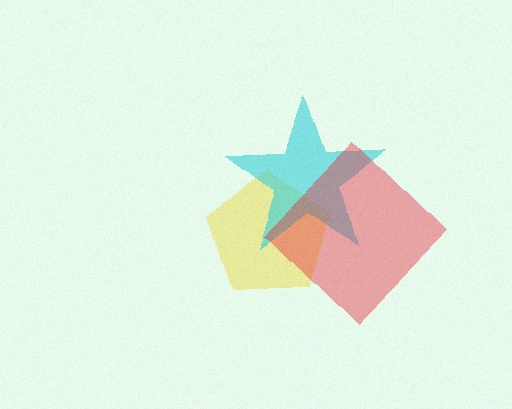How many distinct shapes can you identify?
There are 3 distinct shapes: a yellow pentagon, a cyan star, a red diamond.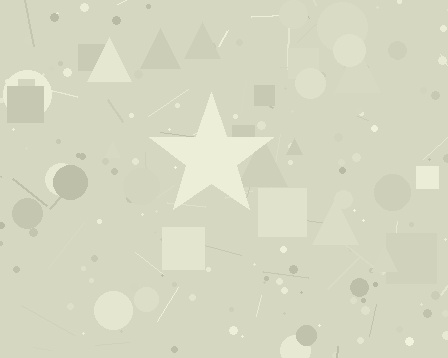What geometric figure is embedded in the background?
A star is embedded in the background.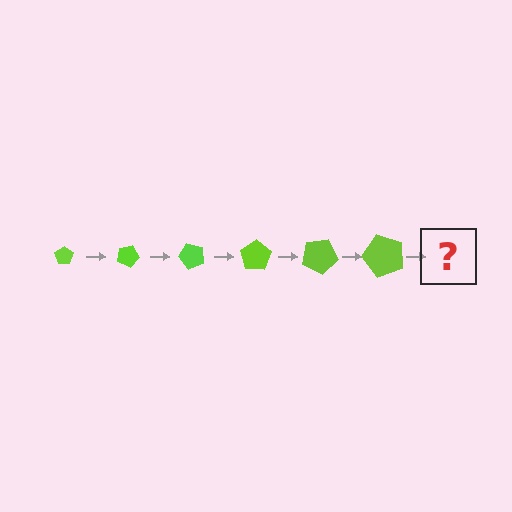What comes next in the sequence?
The next element should be a pentagon, larger than the previous one and rotated 150 degrees from the start.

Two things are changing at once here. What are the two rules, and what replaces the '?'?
The two rules are that the pentagon grows larger each step and it rotates 25 degrees each step. The '?' should be a pentagon, larger than the previous one and rotated 150 degrees from the start.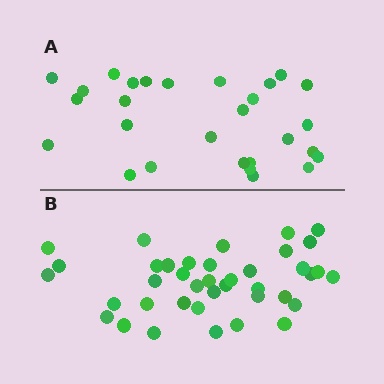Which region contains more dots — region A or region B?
Region B (the bottom region) has more dots.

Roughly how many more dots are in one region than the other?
Region B has roughly 12 or so more dots than region A.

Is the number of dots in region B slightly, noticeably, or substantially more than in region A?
Region B has noticeably more, but not dramatically so. The ratio is roughly 1.4 to 1.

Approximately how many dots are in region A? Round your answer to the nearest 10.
About 30 dots. (The exact count is 28, which rounds to 30.)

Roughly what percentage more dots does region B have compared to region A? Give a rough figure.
About 40% more.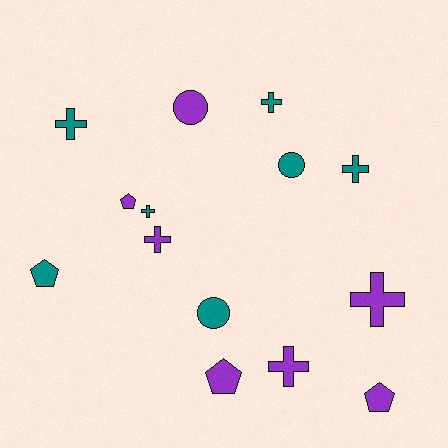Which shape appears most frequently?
Cross, with 7 objects.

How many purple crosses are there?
There are 3 purple crosses.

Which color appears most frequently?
Teal, with 7 objects.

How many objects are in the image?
There are 14 objects.